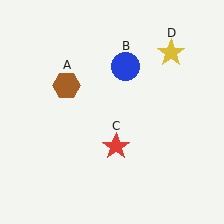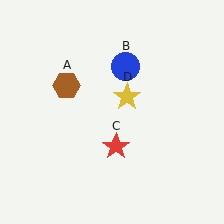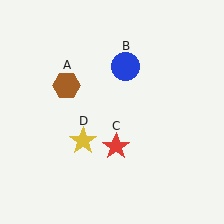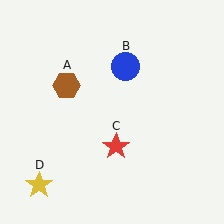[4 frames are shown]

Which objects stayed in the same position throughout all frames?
Brown hexagon (object A) and blue circle (object B) and red star (object C) remained stationary.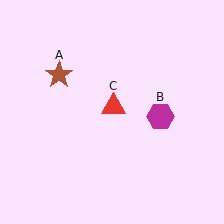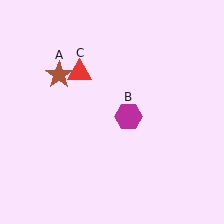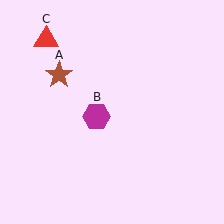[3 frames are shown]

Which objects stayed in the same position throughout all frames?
Brown star (object A) remained stationary.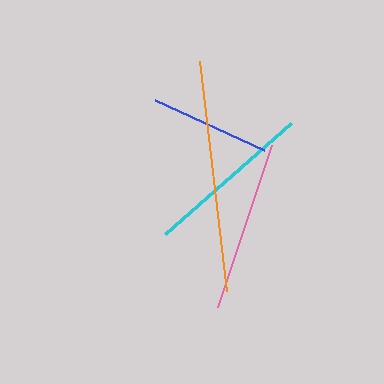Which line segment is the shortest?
The blue line is the shortest at approximately 120 pixels.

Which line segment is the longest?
The orange line is the longest at approximately 232 pixels.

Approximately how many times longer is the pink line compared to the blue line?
The pink line is approximately 1.4 times the length of the blue line.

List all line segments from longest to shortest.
From longest to shortest: orange, pink, cyan, blue.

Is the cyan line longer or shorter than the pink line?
The pink line is longer than the cyan line.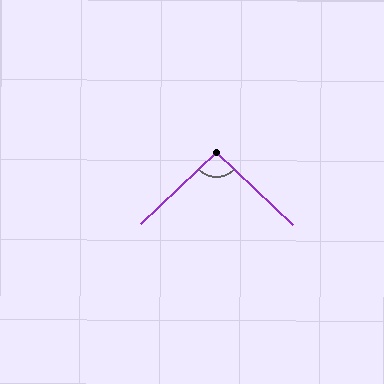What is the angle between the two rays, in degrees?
Approximately 93 degrees.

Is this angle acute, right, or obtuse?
It is approximately a right angle.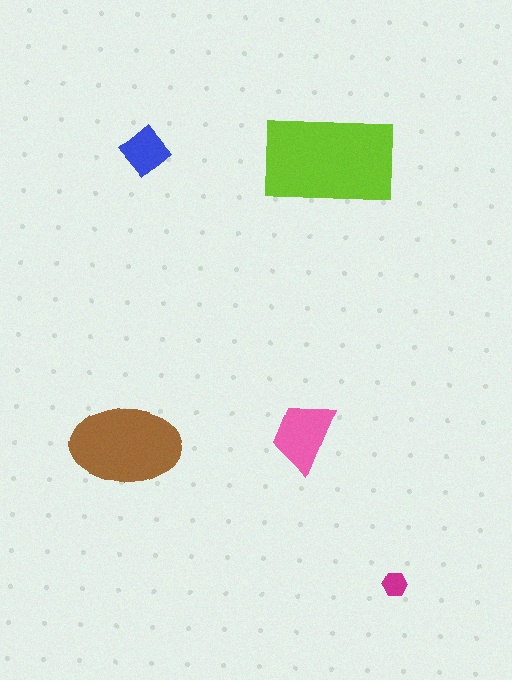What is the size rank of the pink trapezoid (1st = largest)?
3rd.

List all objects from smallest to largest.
The magenta hexagon, the blue diamond, the pink trapezoid, the brown ellipse, the lime rectangle.